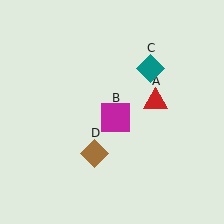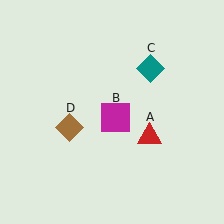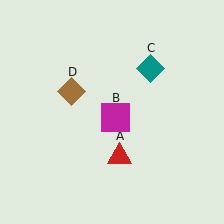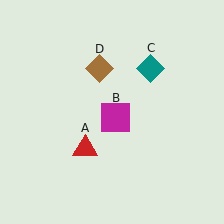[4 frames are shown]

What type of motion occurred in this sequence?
The red triangle (object A), brown diamond (object D) rotated clockwise around the center of the scene.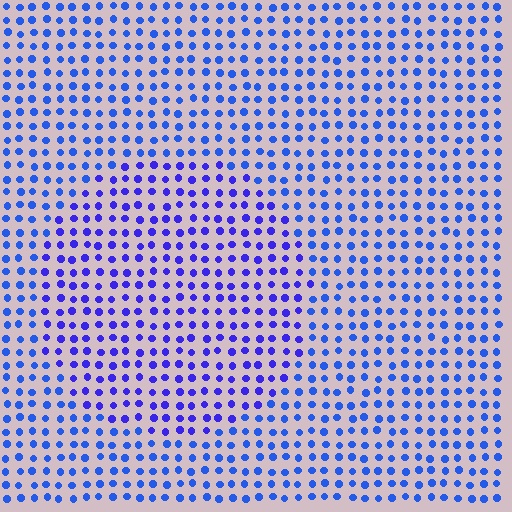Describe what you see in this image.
The image is filled with small blue elements in a uniform arrangement. A circle-shaped region is visible where the elements are tinted to a slightly different hue, forming a subtle color boundary.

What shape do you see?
I see a circle.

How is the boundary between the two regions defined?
The boundary is defined purely by a slight shift in hue (about 23 degrees). Spacing, size, and orientation are identical on both sides.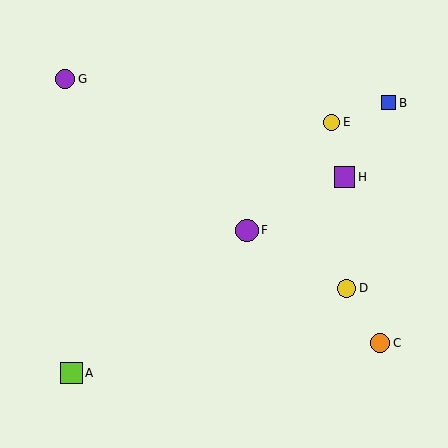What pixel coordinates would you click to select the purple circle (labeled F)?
Click at (247, 230) to select the purple circle F.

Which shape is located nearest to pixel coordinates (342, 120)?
The yellow circle (labeled E) at (332, 122) is nearest to that location.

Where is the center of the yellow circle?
The center of the yellow circle is at (332, 122).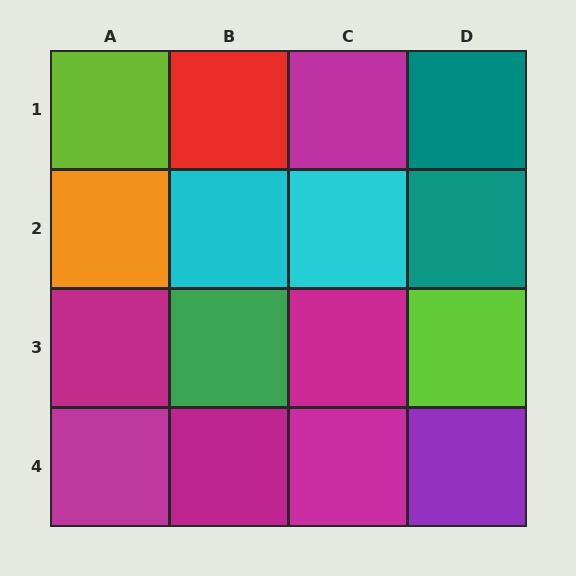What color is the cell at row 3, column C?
Magenta.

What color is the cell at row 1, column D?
Teal.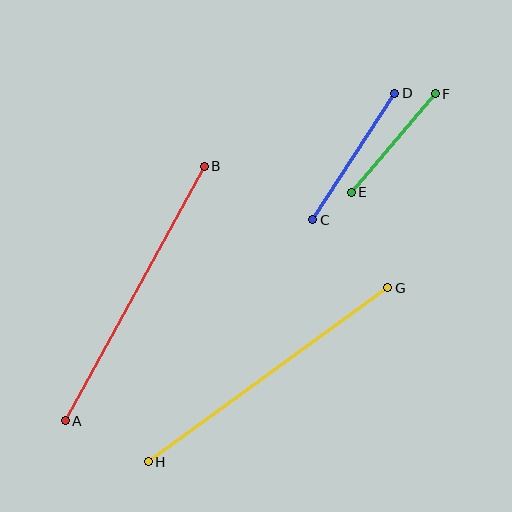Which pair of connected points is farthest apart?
Points G and H are farthest apart.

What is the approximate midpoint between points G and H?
The midpoint is at approximately (268, 375) pixels.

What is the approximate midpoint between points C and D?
The midpoint is at approximately (354, 157) pixels.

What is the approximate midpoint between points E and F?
The midpoint is at approximately (393, 143) pixels.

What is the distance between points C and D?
The distance is approximately 151 pixels.